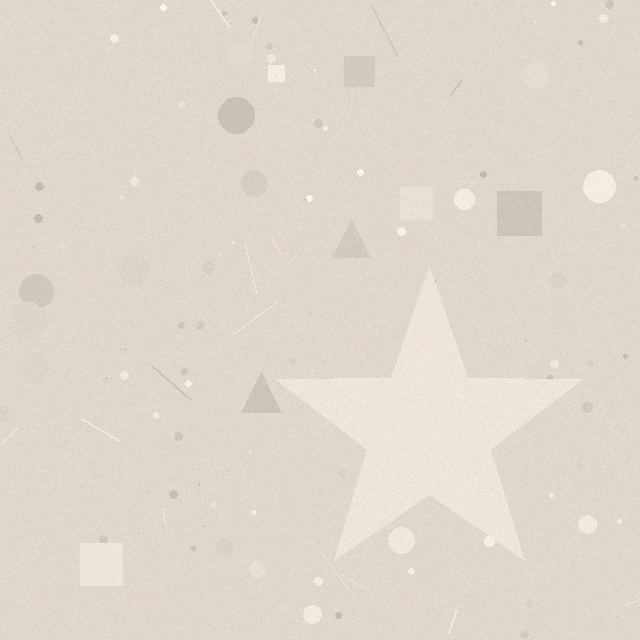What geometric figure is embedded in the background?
A star is embedded in the background.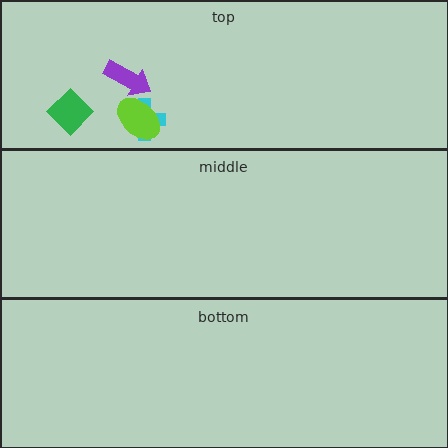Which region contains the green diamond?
The top region.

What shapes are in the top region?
The cyan cross, the green diamond, the lime ellipse, the purple arrow.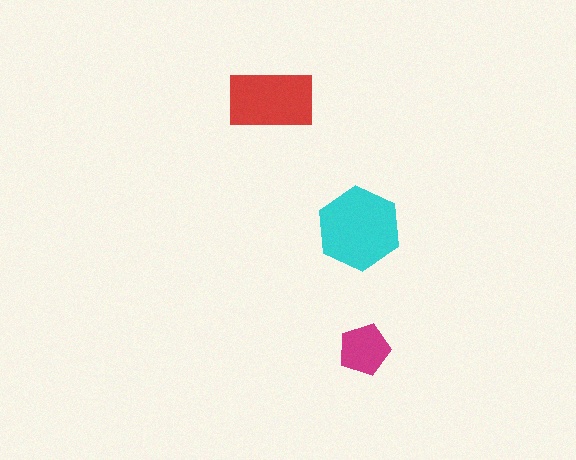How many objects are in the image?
There are 3 objects in the image.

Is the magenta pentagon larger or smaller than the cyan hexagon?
Smaller.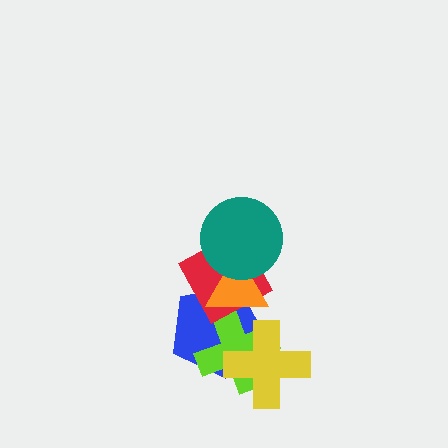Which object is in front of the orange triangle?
The teal circle is in front of the orange triangle.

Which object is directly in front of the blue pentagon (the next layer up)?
The lime cross is directly in front of the blue pentagon.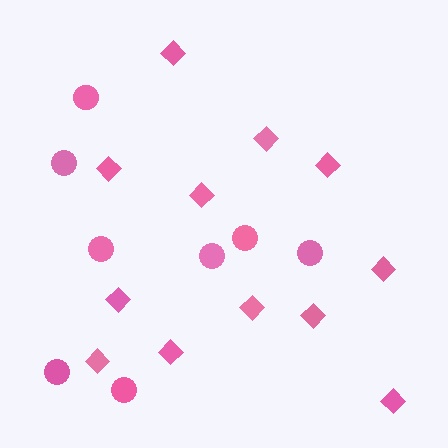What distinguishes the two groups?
There are 2 groups: one group of circles (8) and one group of diamonds (12).